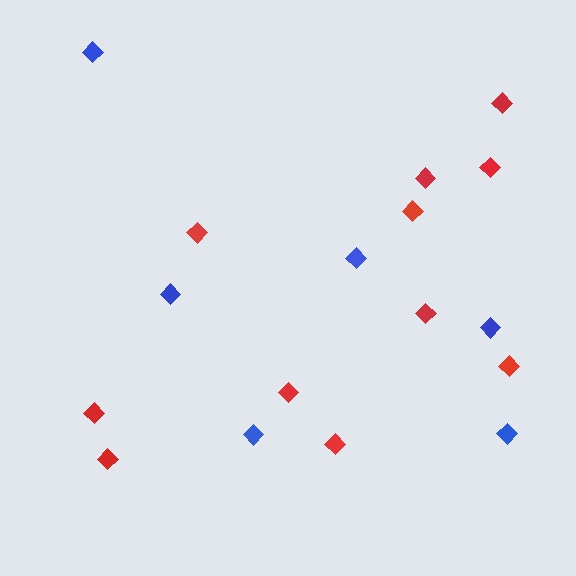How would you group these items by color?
There are 2 groups: one group of red diamonds (11) and one group of blue diamonds (6).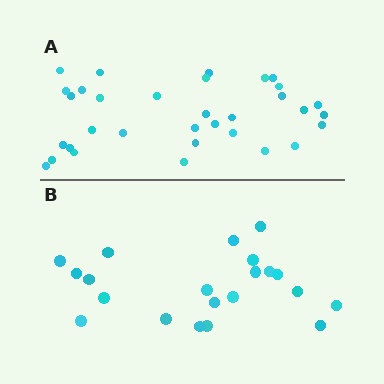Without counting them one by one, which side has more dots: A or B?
Region A (the top region) has more dots.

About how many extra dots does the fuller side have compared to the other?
Region A has roughly 12 or so more dots than region B.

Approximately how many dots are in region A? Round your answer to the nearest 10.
About 30 dots. (The exact count is 33, which rounds to 30.)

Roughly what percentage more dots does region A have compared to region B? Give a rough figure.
About 55% more.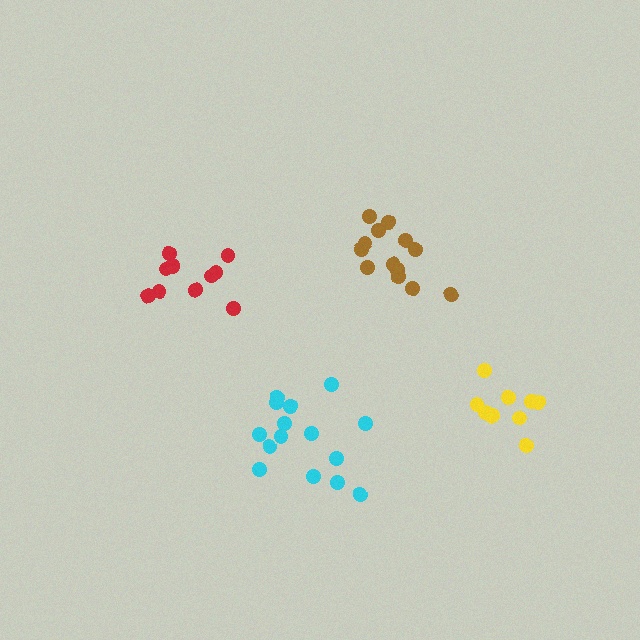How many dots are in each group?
Group 1: 11 dots, Group 2: 13 dots, Group 3: 15 dots, Group 4: 10 dots (49 total).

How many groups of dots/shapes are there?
There are 4 groups.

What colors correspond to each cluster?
The clusters are colored: red, brown, cyan, yellow.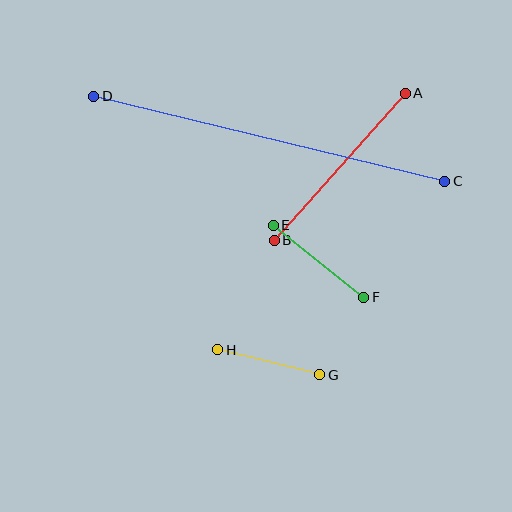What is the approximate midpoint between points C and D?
The midpoint is at approximately (269, 139) pixels.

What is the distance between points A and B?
The distance is approximately 197 pixels.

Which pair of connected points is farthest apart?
Points C and D are farthest apart.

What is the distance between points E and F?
The distance is approximately 115 pixels.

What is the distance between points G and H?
The distance is approximately 105 pixels.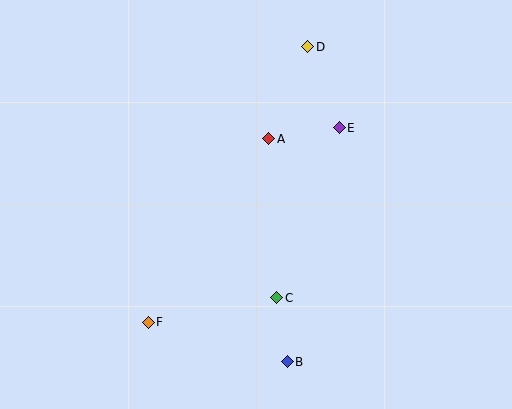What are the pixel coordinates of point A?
Point A is at (269, 139).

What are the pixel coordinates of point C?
Point C is at (277, 298).